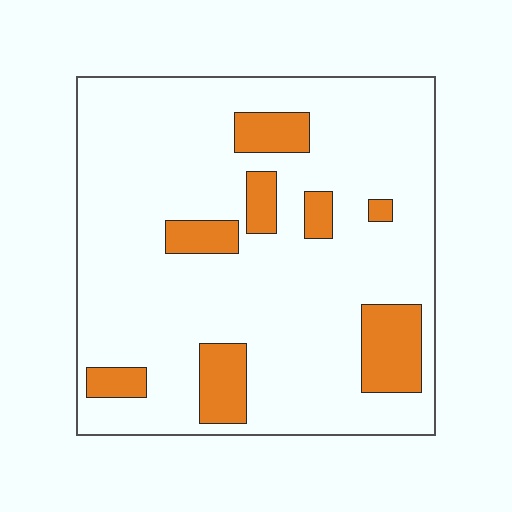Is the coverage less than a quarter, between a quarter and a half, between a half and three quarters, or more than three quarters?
Less than a quarter.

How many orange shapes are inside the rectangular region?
8.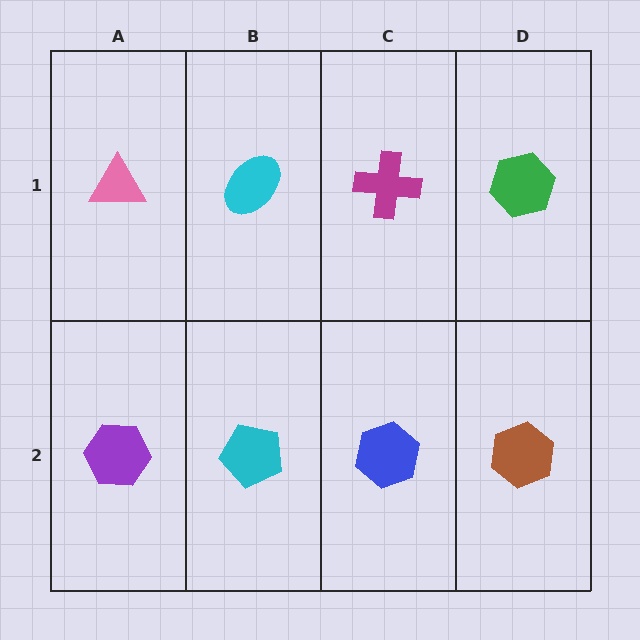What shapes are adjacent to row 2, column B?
A cyan ellipse (row 1, column B), a purple hexagon (row 2, column A), a blue hexagon (row 2, column C).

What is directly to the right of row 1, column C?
A green hexagon.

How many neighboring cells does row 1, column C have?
3.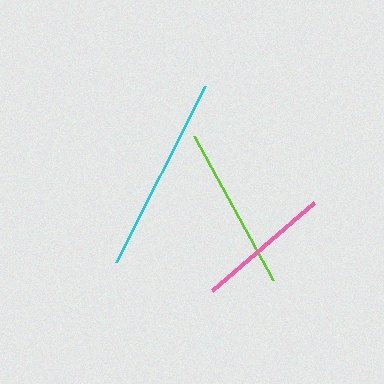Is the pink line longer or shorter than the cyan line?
The cyan line is longer than the pink line.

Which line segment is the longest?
The cyan line is the longest at approximately 197 pixels.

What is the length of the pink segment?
The pink segment is approximately 134 pixels long.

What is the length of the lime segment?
The lime segment is approximately 164 pixels long.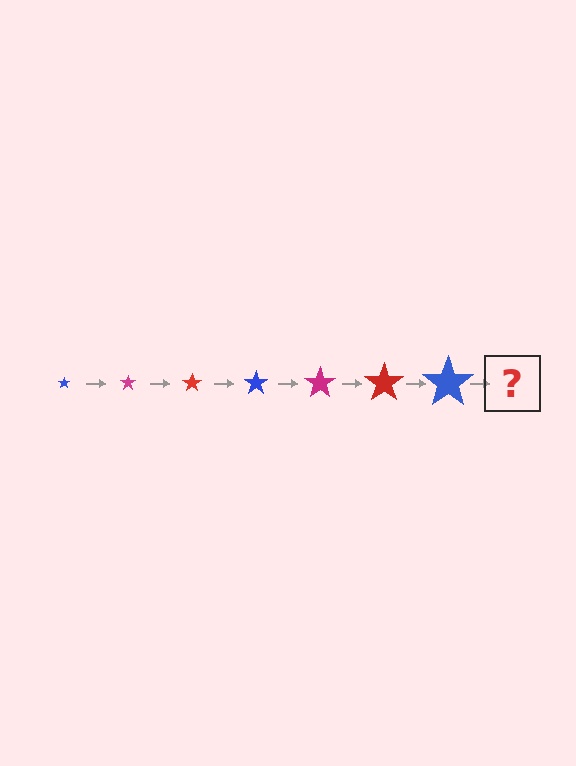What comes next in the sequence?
The next element should be a magenta star, larger than the previous one.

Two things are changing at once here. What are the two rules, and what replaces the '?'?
The two rules are that the star grows larger each step and the color cycles through blue, magenta, and red. The '?' should be a magenta star, larger than the previous one.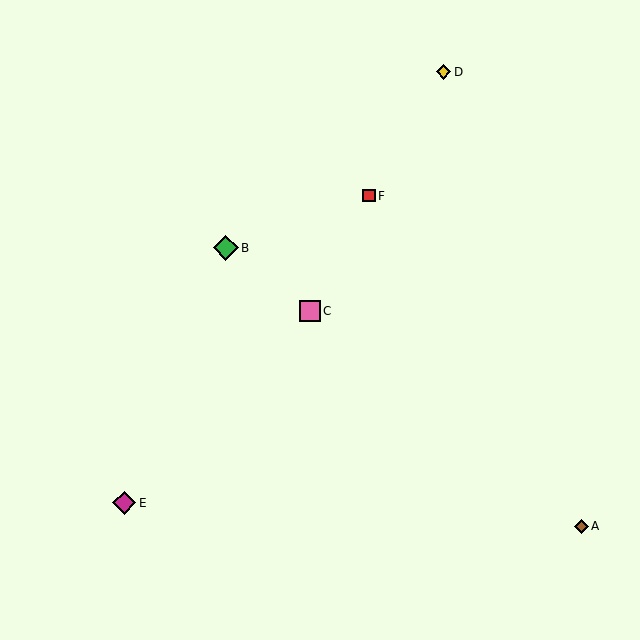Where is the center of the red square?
The center of the red square is at (369, 196).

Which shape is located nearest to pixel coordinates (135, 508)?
The magenta diamond (labeled E) at (124, 503) is nearest to that location.